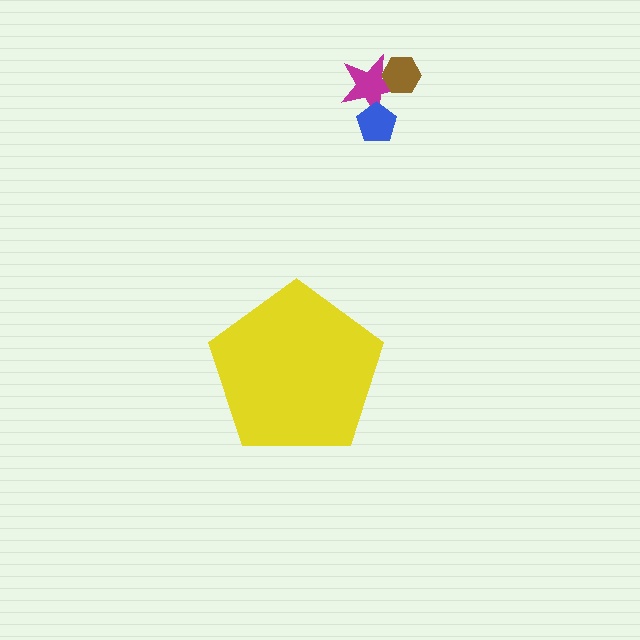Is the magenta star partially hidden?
No, the magenta star is fully visible.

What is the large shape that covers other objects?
A yellow pentagon.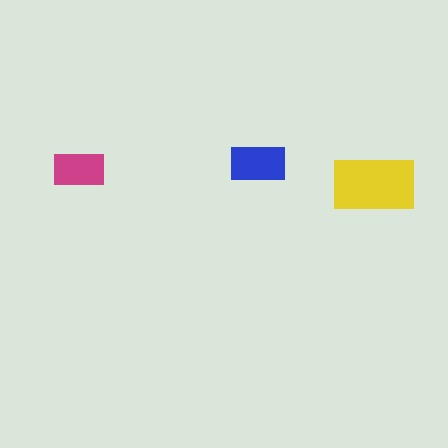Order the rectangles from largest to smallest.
the yellow one, the blue one, the magenta one.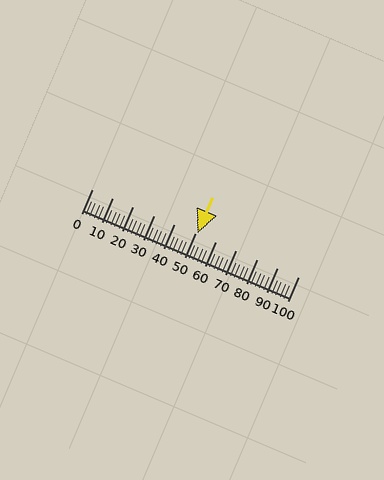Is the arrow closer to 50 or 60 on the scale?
The arrow is closer to 50.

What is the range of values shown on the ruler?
The ruler shows values from 0 to 100.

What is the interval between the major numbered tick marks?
The major tick marks are spaced 10 units apart.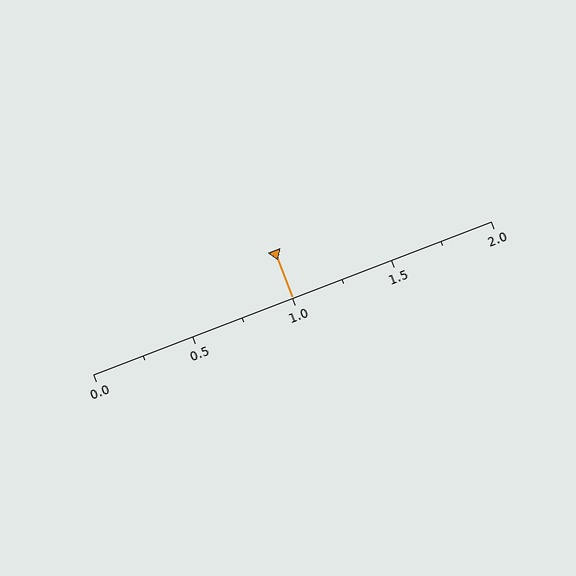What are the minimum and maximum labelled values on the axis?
The axis runs from 0.0 to 2.0.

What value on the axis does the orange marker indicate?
The marker indicates approximately 1.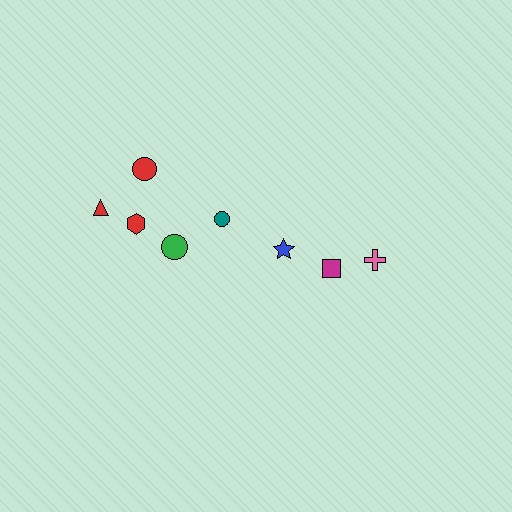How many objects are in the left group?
There are 5 objects.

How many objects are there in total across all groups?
There are 8 objects.